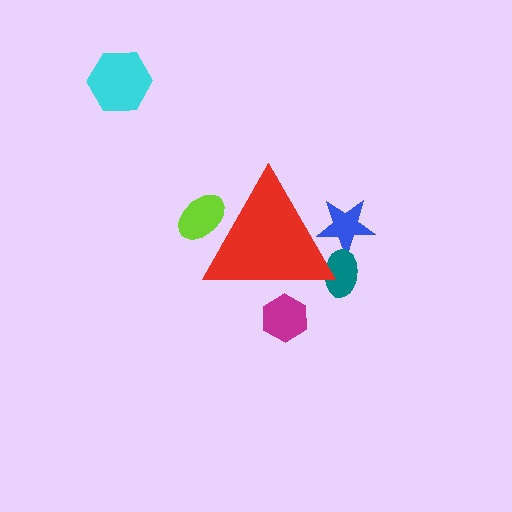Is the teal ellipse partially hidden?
Yes, the teal ellipse is partially hidden behind the red triangle.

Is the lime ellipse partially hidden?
Yes, the lime ellipse is partially hidden behind the red triangle.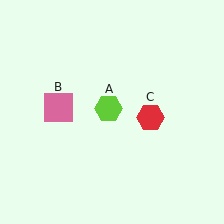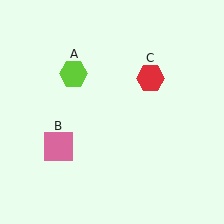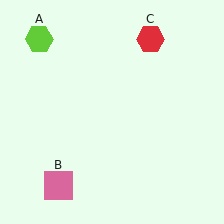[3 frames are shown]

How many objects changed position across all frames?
3 objects changed position: lime hexagon (object A), pink square (object B), red hexagon (object C).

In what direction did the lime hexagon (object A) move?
The lime hexagon (object A) moved up and to the left.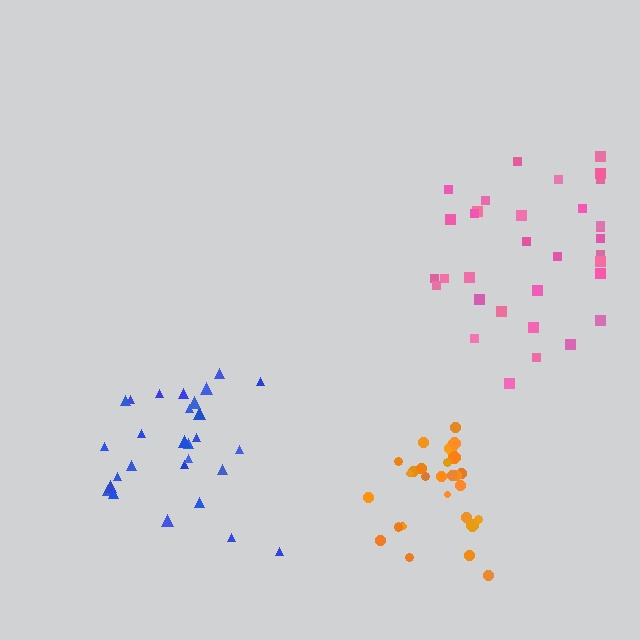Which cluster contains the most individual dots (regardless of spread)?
Pink (33).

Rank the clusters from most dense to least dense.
orange, blue, pink.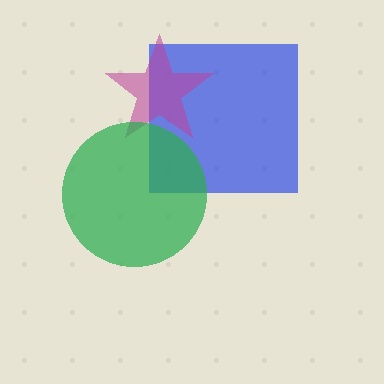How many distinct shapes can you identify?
There are 3 distinct shapes: a blue square, a magenta star, a green circle.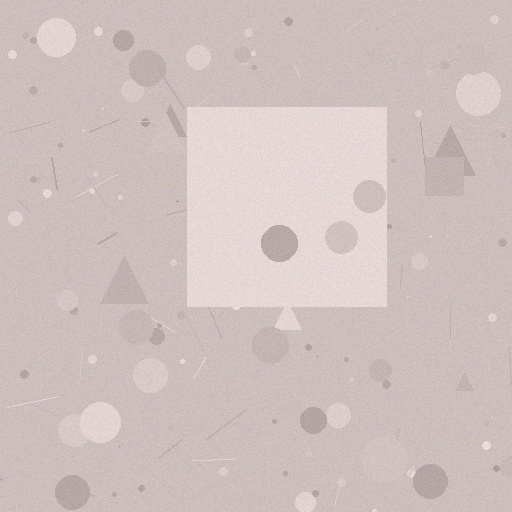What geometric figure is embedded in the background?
A square is embedded in the background.